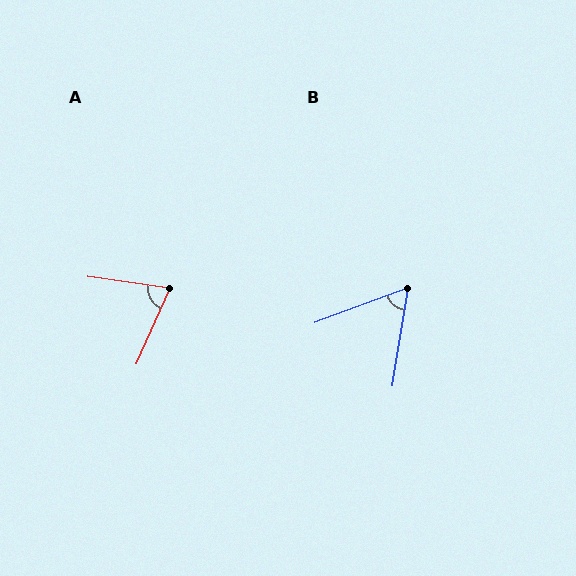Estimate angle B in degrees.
Approximately 60 degrees.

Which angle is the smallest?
B, at approximately 60 degrees.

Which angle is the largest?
A, at approximately 74 degrees.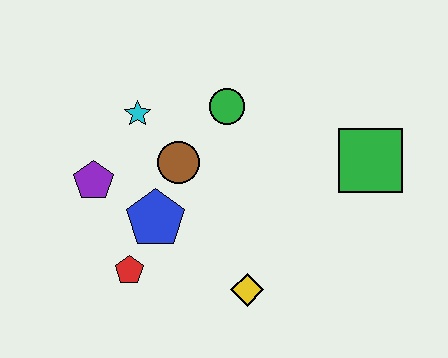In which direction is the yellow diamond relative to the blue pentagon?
The yellow diamond is to the right of the blue pentagon.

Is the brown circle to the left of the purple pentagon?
No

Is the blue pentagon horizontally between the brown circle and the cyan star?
Yes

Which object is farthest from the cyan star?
The green square is farthest from the cyan star.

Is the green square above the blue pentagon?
Yes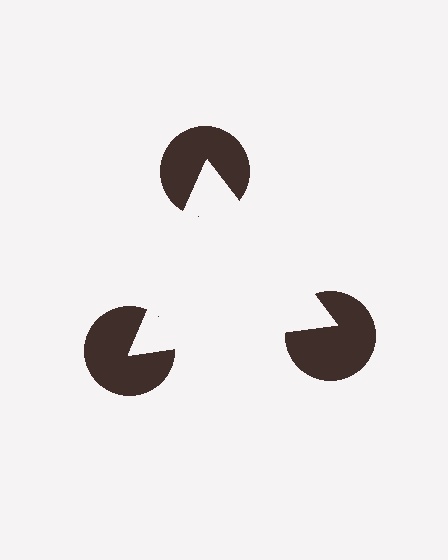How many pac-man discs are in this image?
There are 3 — one at each vertex of the illusory triangle.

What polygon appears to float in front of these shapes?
An illusory triangle — its edges are inferred from the aligned wedge cuts in the pac-man discs, not physically drawn.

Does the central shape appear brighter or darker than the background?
It typically appears slightly brighter than the background, even though no actual brightness change is drawn.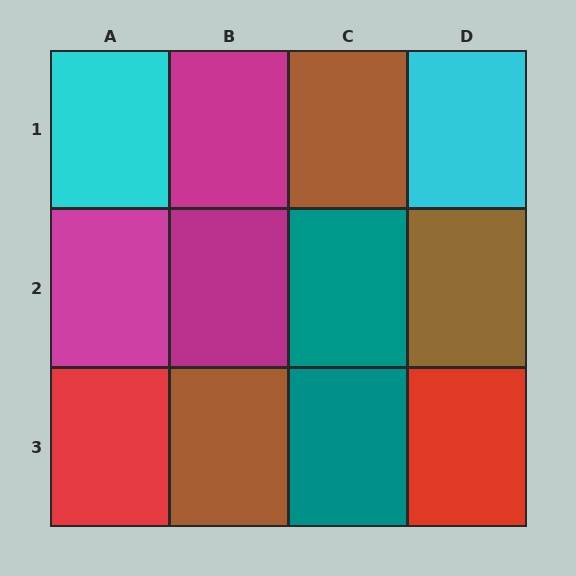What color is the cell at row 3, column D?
Red.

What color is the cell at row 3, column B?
Brown.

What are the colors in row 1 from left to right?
Cyan, magenta, brown, cyan.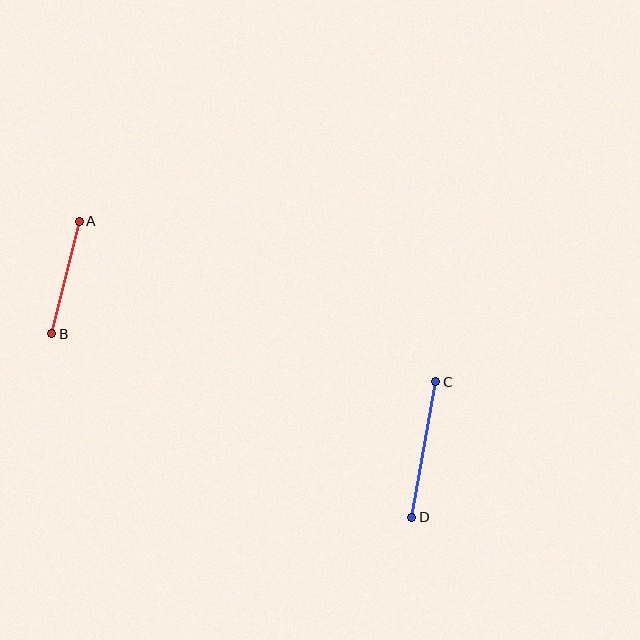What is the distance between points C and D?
The distance is approximately 138 pixels.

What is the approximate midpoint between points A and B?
The midpoint is at approximately (66, 278) pixels.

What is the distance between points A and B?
The distance is approximately 116 pixels.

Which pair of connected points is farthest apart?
Points C and D are farthest apart.